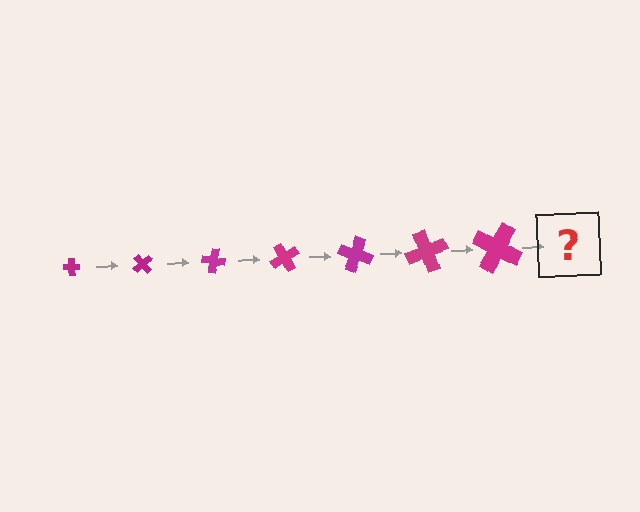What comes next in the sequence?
The next element should be a cross, larger than the previous one and rotated 350 degrees from the start.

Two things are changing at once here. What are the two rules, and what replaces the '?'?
The two rules are that the cross grows larger each step and it rotates 50 degrees each step. The '?' should be a cross, larger than the previous one and rotated 350 degrees from the start.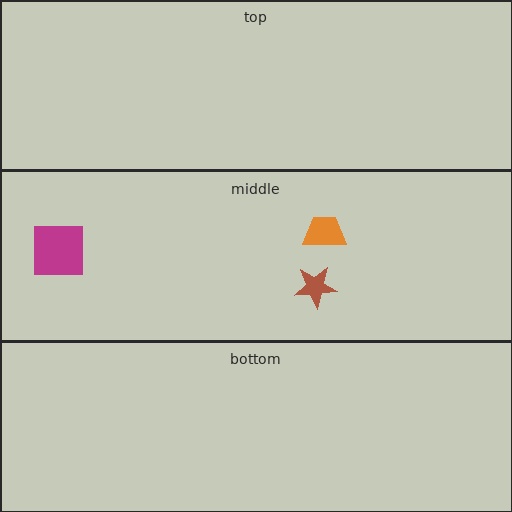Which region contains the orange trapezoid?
The middle region.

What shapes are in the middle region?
The brown star, the orange trapezoid, the magenta square.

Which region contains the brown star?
The middle region.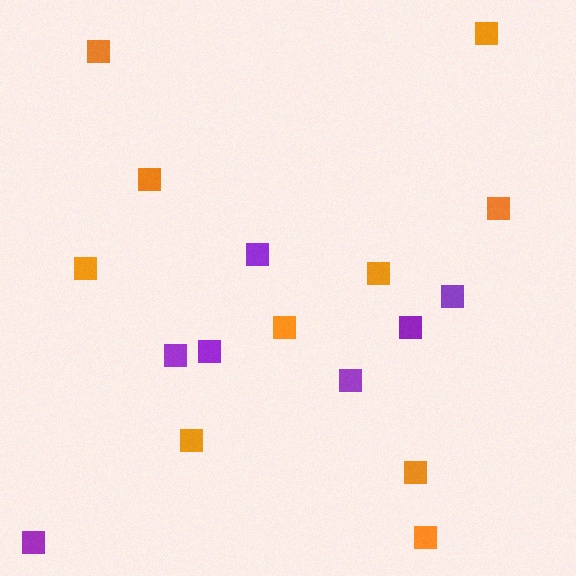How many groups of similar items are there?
There are 2 groups: one group of purple squares (7) and one group of orange squares (10).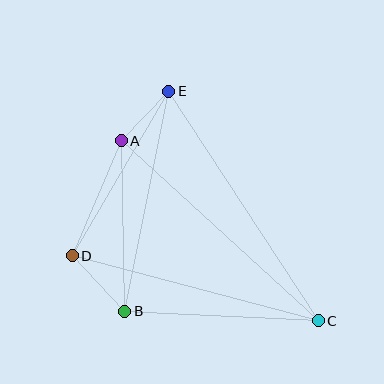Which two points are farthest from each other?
Points C and E are farthest from each other.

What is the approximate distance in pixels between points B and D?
The distance between B and D is approximately 76 pixels.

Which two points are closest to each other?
Points A and E are closest to each other.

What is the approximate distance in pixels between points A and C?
The distance between A and C is approximately 266 pixels.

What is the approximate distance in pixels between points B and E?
The distance between B and E is approximately 224 pixels.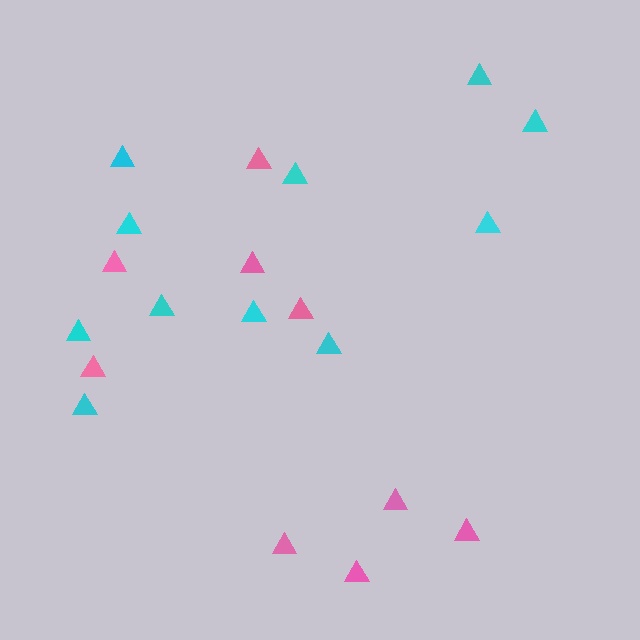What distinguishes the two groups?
There are 2 groups: one group of pink triangles (9) and one group of cyan triangles (11).